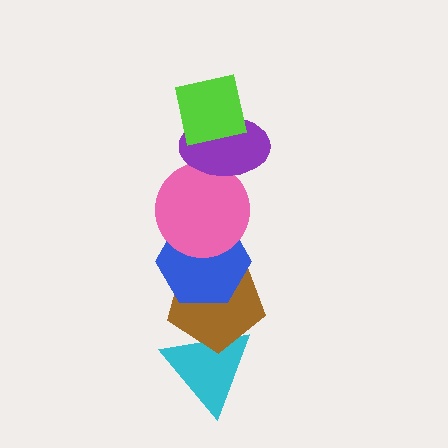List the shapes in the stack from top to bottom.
From top to bottom: the lime square, the purple ellipse, the pink circle, the blue hexagon, the brown pentagon, the cyan triangle.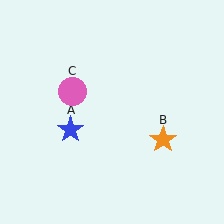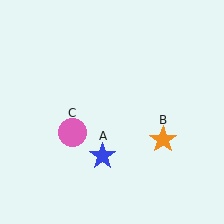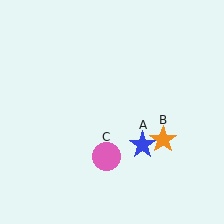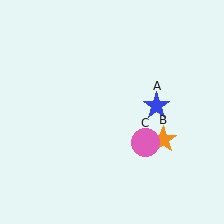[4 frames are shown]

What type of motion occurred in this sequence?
The blue star (object A), pink circle (object C) rotated counterclockwise around the center of the scene.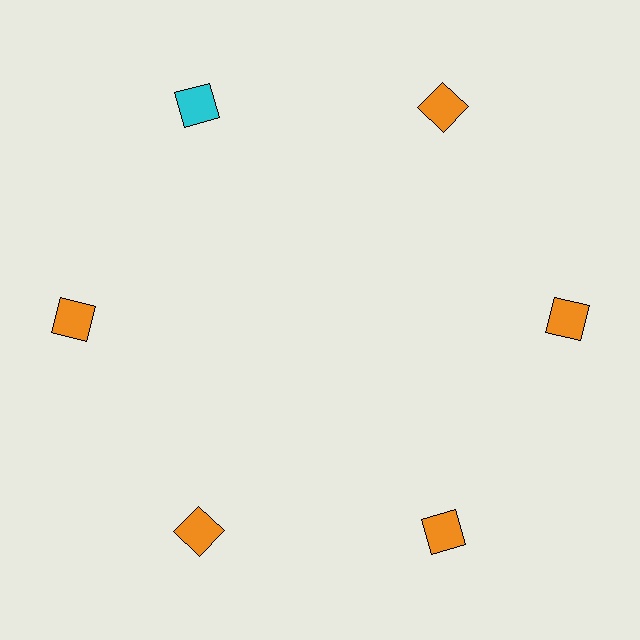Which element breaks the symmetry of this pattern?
The cyan square at roughly the 11 o'clock position breaks the symmetry. All other shapes are orange squares.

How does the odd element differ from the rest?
It has a different color: cyan instead of orange.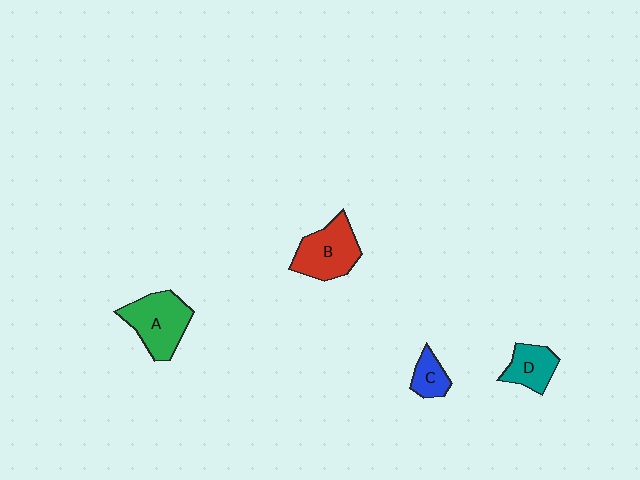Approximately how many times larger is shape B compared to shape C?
Approximately 2.2 times.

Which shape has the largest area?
Shape A (green).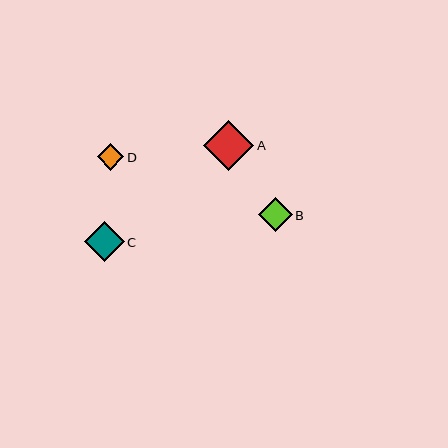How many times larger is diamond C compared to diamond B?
Diamond C is approximately 1.2 times the size of diamond B.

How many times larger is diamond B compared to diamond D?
Diamond B is approximately 1.3 times the size of diamond D.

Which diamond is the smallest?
Diamond D is the smallest with a size of approximately 27 pixels.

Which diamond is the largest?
Diamond A is the largest with a size of approximately 50 pixels.